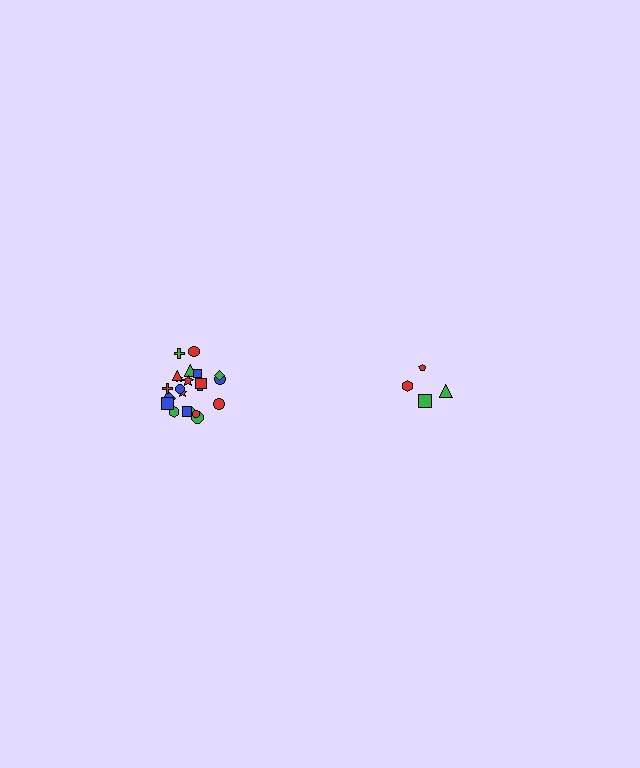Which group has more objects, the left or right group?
The left group.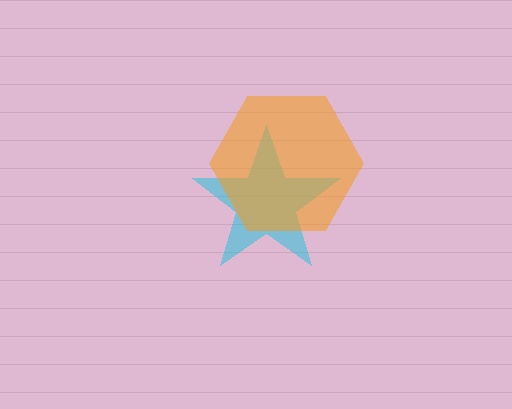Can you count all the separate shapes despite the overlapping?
Yes, there are 2 separate shapes.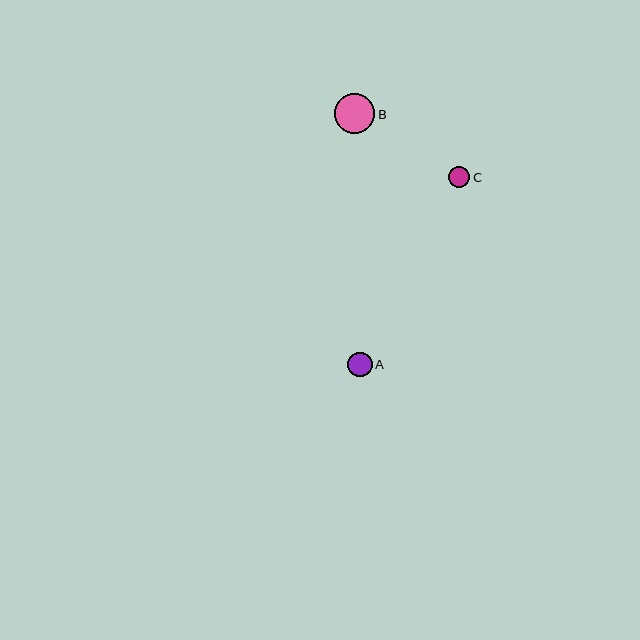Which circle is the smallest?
Circle C is the smallest with a size of approximately 22 pixels.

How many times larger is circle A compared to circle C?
Circle A is approximately 1.1 times the size of circle C.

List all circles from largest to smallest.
From largest to smallest: B, A, C.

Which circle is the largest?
Circle B is the largest with a size of approximately 40 pixels.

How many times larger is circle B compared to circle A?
Circle B is approximately 1.6 times the size of circle A.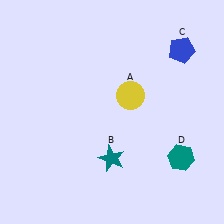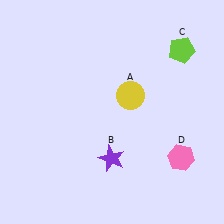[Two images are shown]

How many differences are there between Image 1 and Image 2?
There are 3 differences between the two images.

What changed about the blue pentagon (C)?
In Image 1, C is blue. In Image 2, it changed to lime.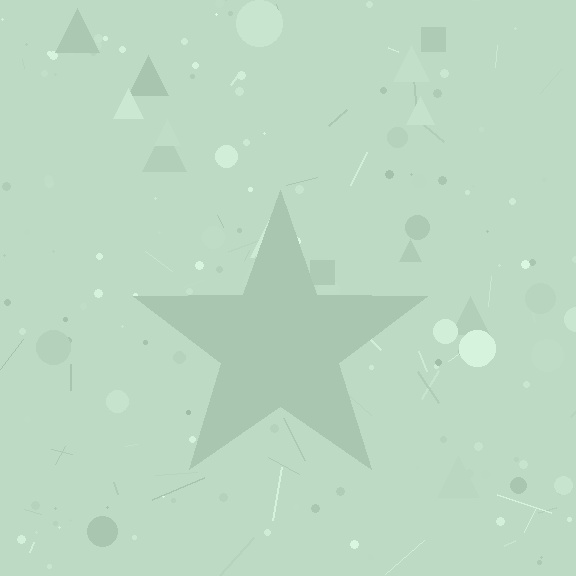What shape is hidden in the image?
A star is hidden in the image.